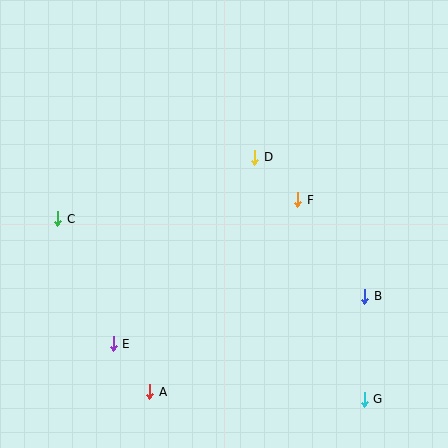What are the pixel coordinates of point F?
Point F is at (298, 200).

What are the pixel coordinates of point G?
Point G is at (364, 399).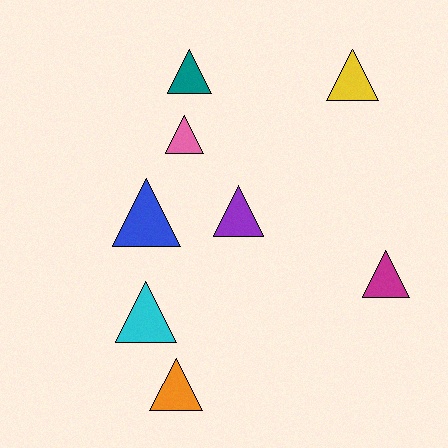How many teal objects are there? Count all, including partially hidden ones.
There is 1 teal object.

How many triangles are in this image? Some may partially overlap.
There are 8 triangles.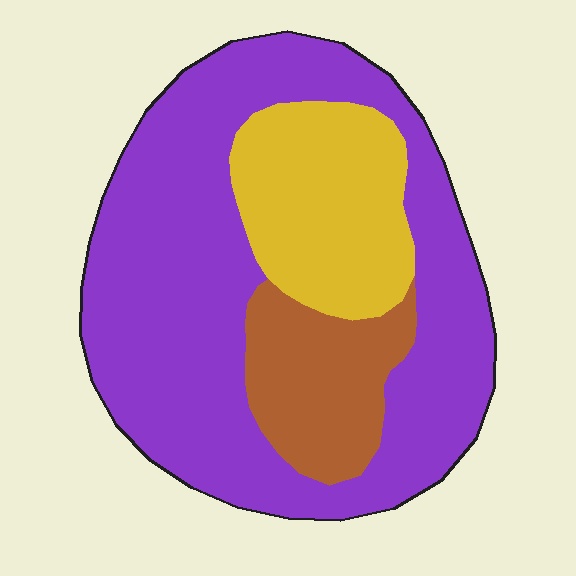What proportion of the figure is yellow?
Yellow covers 21% of the figure.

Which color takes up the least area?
Brown, at roughly 15%.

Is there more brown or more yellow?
Yellow.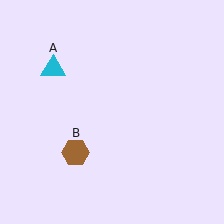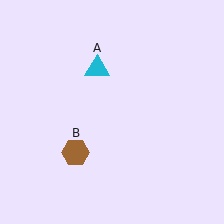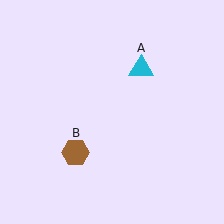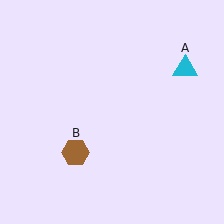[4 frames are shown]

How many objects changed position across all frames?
1 object changed position: cyan triangle (object A).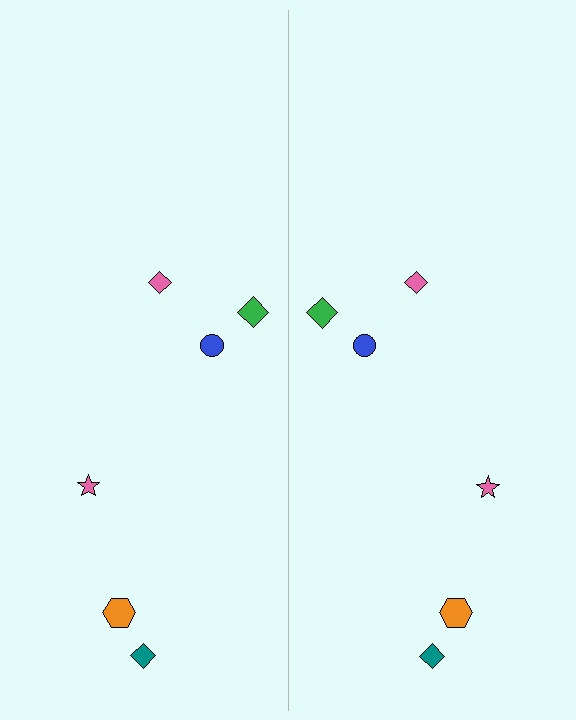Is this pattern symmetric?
Yes, this pattern has bilateral (reflection) symmetry.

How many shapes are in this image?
There are 12 shapes in this image.